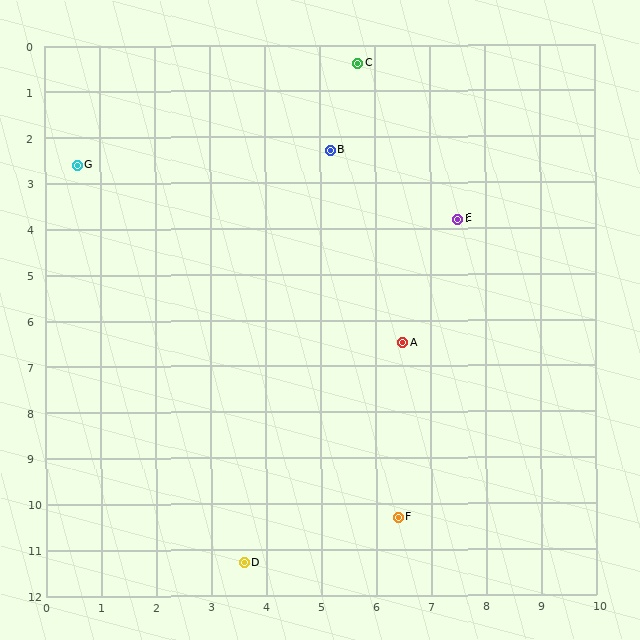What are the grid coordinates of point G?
Point G is at approximately (0.6, 2.6).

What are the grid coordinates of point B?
Point B is at approximately (5.2, 2.3).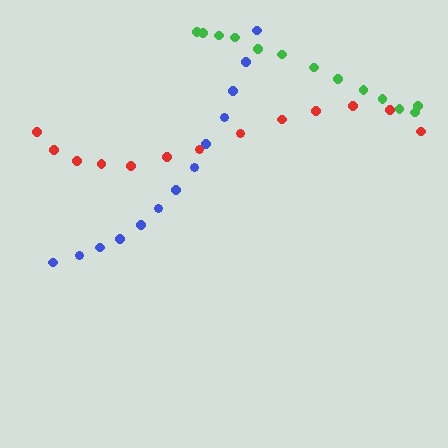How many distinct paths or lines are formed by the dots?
There are 3 distinct paths.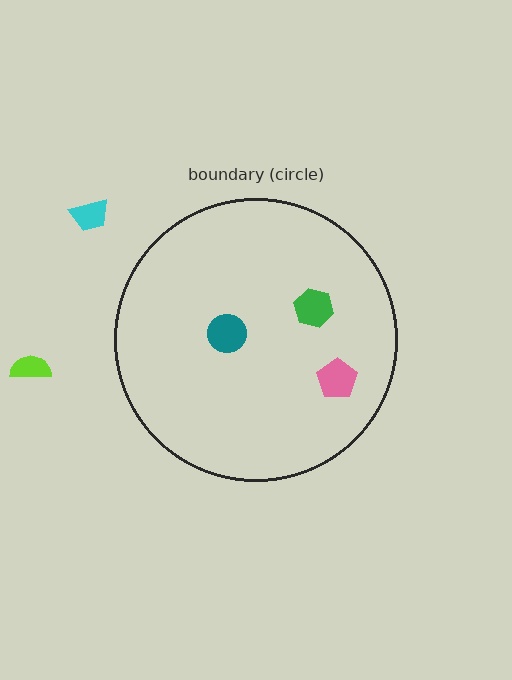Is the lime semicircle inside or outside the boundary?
Outside.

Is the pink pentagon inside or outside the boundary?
Inside.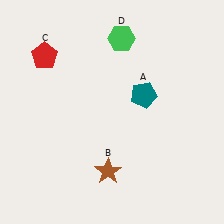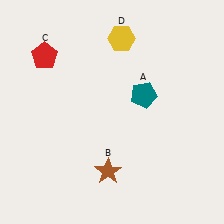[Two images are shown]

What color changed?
The hexagon (D) changed from green in Image 1 to yellow in Image 2.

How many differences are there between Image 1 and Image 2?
There is 1 difference between the two images.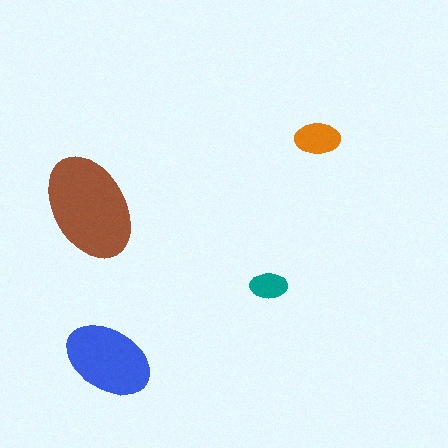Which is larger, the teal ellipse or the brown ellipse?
The brown one.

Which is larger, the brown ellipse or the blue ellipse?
The brown one.